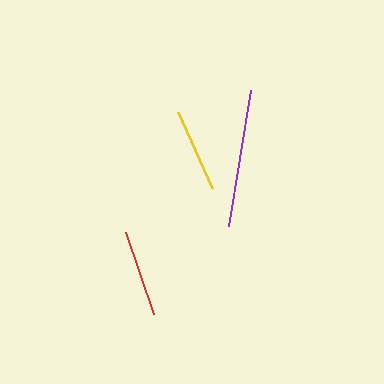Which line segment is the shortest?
The yellow line is the shortest at approximately 83 pixels.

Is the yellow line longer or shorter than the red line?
The red line is longer than the yellow line.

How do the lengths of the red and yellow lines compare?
The red and yellow lines are approximately the same length.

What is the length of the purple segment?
The purple segment is approximately 138 pixels long.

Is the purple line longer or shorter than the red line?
The purple line is longer than the red line.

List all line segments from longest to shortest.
From longest to shortest: purple, red, yellow.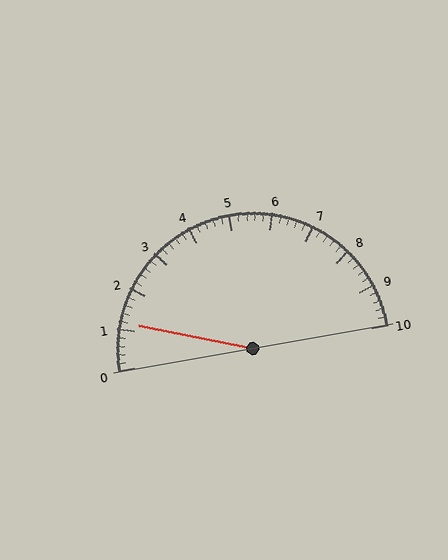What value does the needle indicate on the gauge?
The needle indicates approximately 1.2.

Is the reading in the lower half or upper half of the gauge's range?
The reading is in the lower half of the range (0 to 10).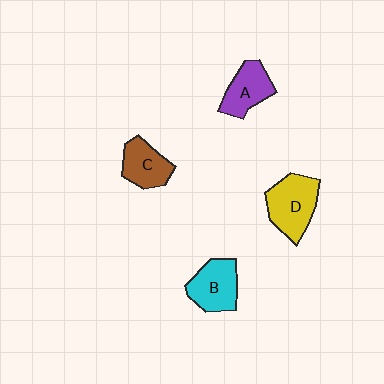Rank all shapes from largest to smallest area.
From largest to smallest: D (yellow), B (cyan), A (purple), C (brown).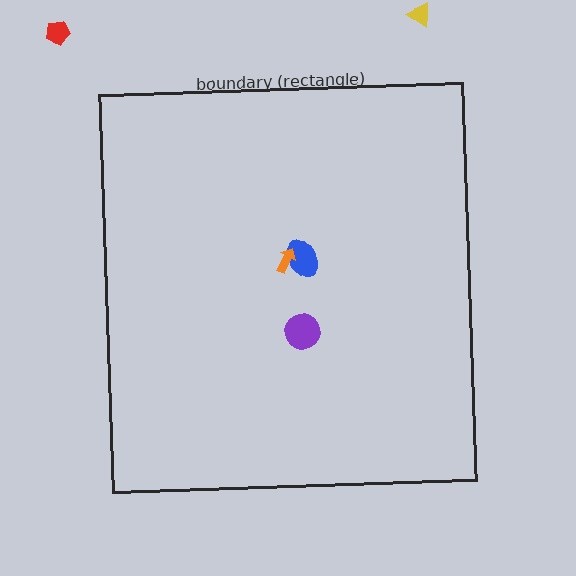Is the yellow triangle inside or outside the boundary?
Outside.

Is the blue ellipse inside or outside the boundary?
Inside.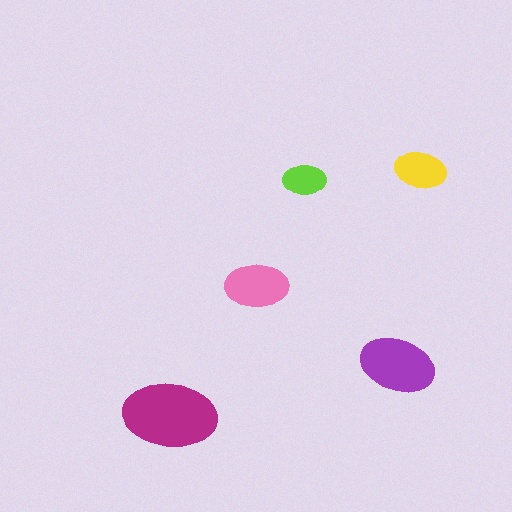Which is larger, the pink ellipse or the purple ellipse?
The purple one.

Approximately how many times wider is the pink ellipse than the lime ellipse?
About 1.5 times wider.